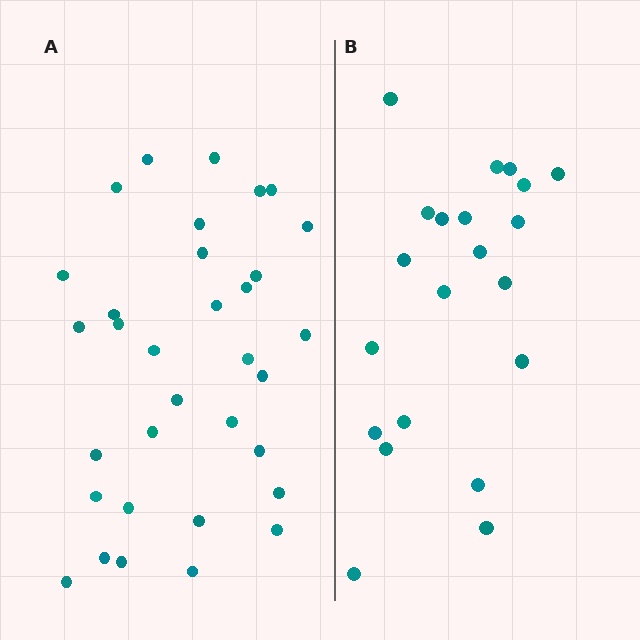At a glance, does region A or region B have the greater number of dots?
Region A (the left region) has more dots.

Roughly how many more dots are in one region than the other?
Region A has roughly 12 or so more dots than region B.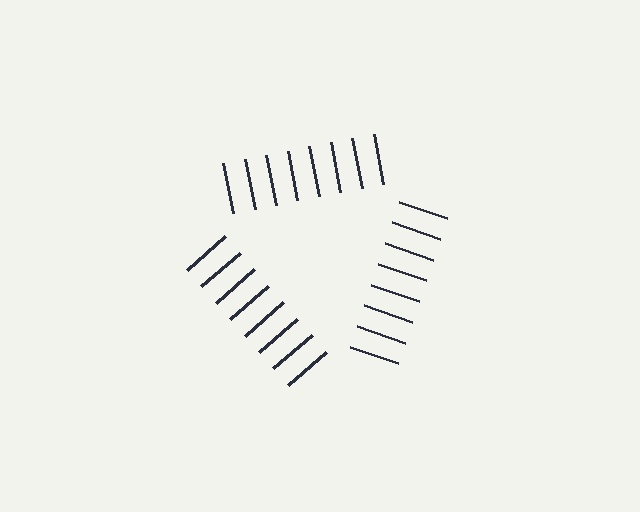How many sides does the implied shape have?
3 sides — the line-ends trace a triangle.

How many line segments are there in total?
24 — 8 along each of the 3 edges.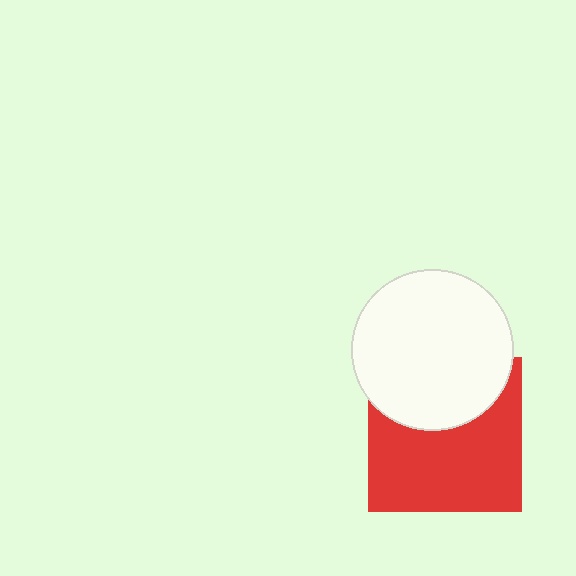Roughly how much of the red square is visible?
About half of it is visible (roughly 63%).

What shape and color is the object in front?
The object in front is a white circle.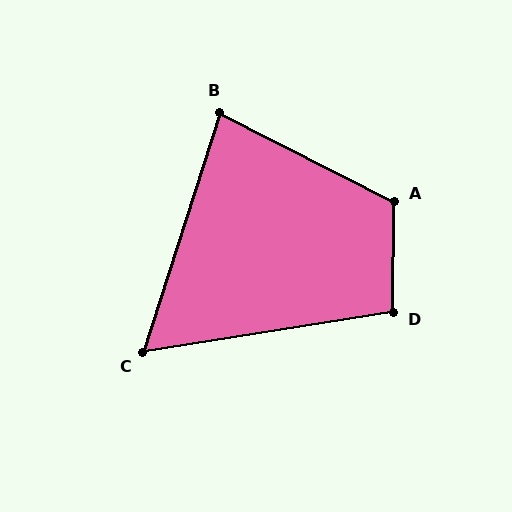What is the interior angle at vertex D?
Approximately 100 degrees (obtuse).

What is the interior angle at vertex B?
Approximately 80 degrees (acute).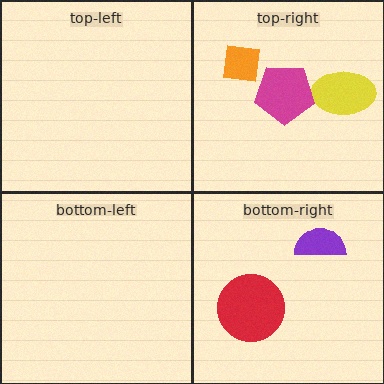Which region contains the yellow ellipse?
The top-right region.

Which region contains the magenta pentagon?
The top-right region.